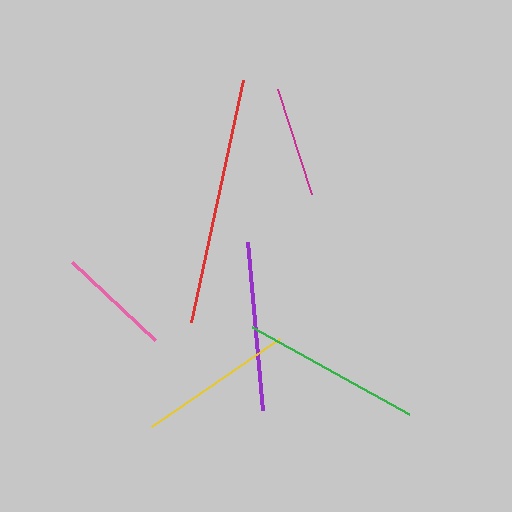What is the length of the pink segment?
The pink segment is approximately 114 pixels long.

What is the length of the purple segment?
The purple segment is approximately 169 pixels long.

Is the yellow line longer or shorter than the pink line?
The yellow line is longer than the pink line.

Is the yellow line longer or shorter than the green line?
The green line is longer than the yellow line.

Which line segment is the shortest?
The magenta line is the shortest at approximately 111 pixels.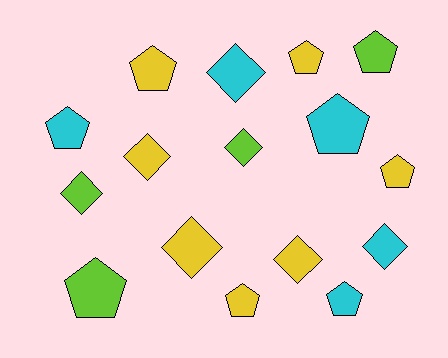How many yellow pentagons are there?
There are 4 yellow pentagons.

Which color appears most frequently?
Yellow, with 7 objects.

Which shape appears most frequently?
Pentagon, with 9 objects.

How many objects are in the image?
There are 16 objects.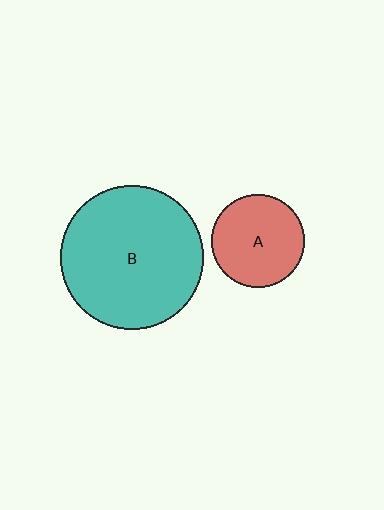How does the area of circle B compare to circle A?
Approximately 2.4 times.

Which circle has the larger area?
Circle B (teal).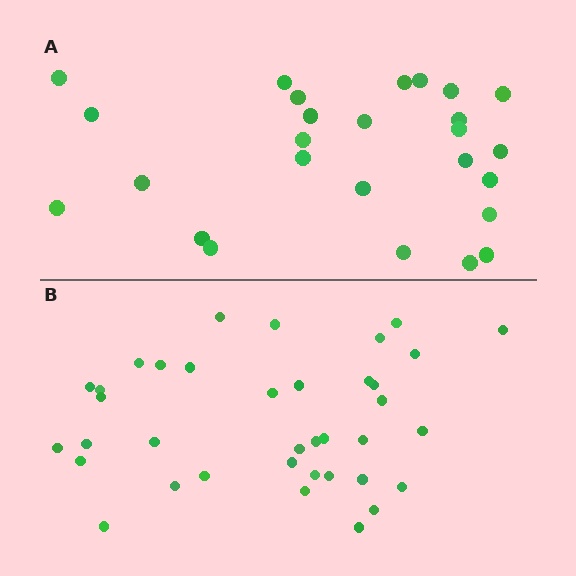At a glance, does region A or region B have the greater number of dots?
Region B (the bottom region) has more dots.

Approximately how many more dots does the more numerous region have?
Region B has roughly 12 or so more dots than region A.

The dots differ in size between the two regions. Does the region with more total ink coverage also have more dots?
No. Region A has more total ink coverage because its dots are larger, but region B actually contains more individual dots. Total area can be misleading — the number of items is what matters here.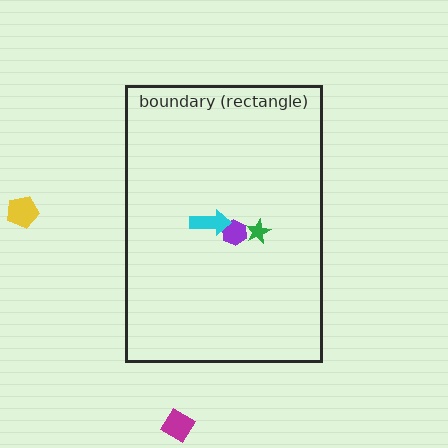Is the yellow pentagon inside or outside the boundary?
Outside.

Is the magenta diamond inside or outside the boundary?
Outside.